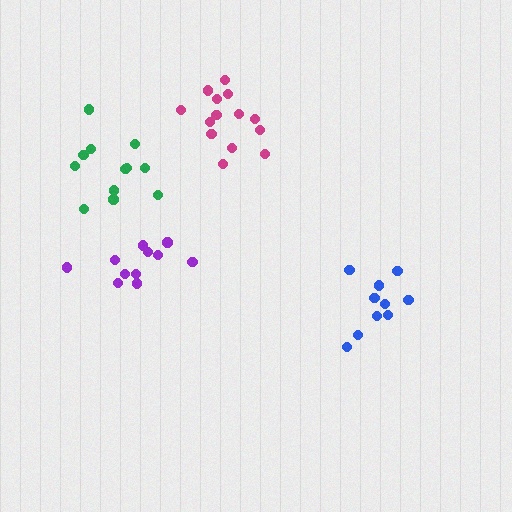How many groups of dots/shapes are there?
There are 4 groups.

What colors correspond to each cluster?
The clusters are colored: green, magenta, blue, purple.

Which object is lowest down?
The blue cluster is bottommost.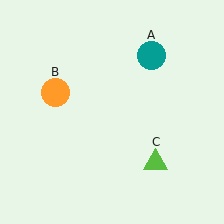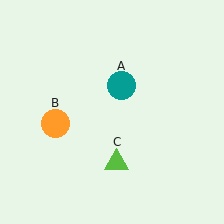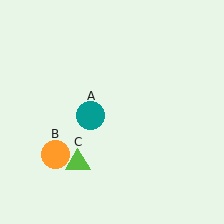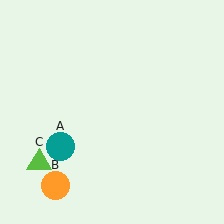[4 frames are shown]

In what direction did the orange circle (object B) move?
The orange circle (object B) moved down.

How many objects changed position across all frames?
3 objects changed position: teal circle (object A), orange circle (object B), lime triangle (object C).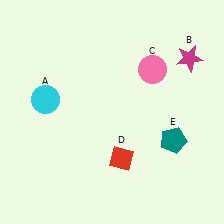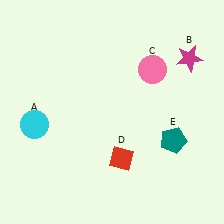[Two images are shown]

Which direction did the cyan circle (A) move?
The cyan circle (A) moved down.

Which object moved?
The cyan circle (A) moved down.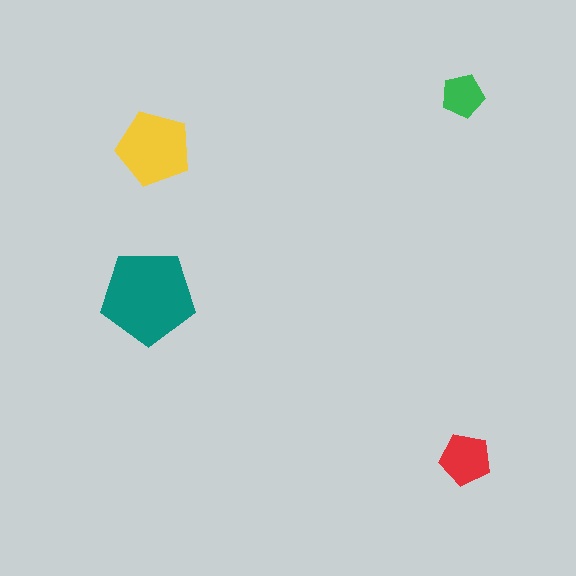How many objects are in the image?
There are 4 objects in the image.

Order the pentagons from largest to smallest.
the teal one, the yellow one, the red one, the green one.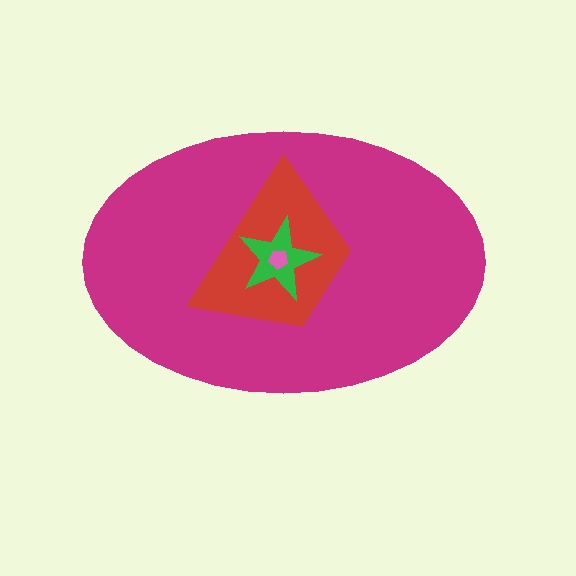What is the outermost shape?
The magenta ellipse.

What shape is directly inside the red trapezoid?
The green star.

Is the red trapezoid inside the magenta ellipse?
Yes.